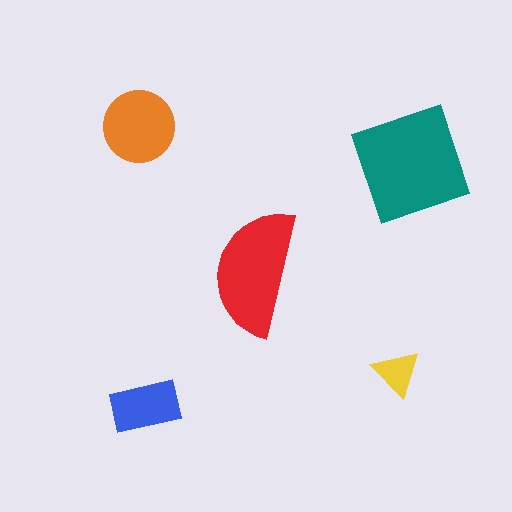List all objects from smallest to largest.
The yellow triangle, the blue rectangle, the orange circle, the red semicircle, the teal square.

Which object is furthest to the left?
The orange circle is leftmost.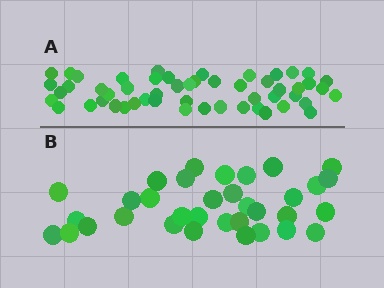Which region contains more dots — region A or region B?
Region A (the top region) has more dots.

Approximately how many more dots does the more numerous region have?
Region A has approximately 20 more dots than region B.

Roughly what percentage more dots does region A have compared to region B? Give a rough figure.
About 55% more.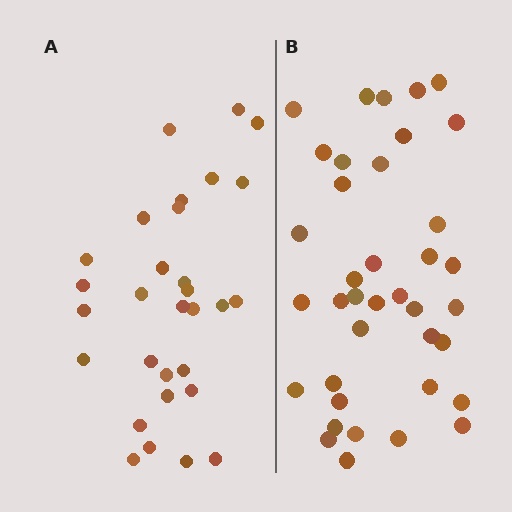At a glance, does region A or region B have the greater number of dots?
Region B (the right region) has more dots.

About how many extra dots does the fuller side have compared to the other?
Region B has roughly 8 or so more dots than region A.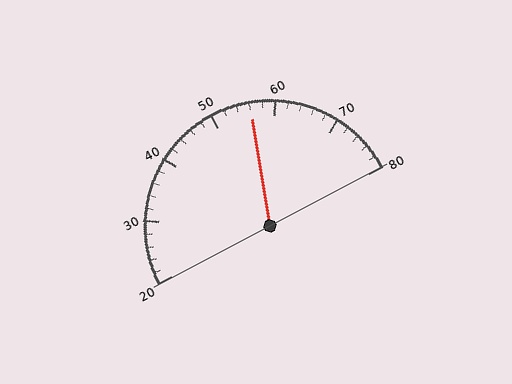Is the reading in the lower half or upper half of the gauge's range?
The reading is in the upper half of the range (20 to 80).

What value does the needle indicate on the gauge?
The needle indicates approximately 56.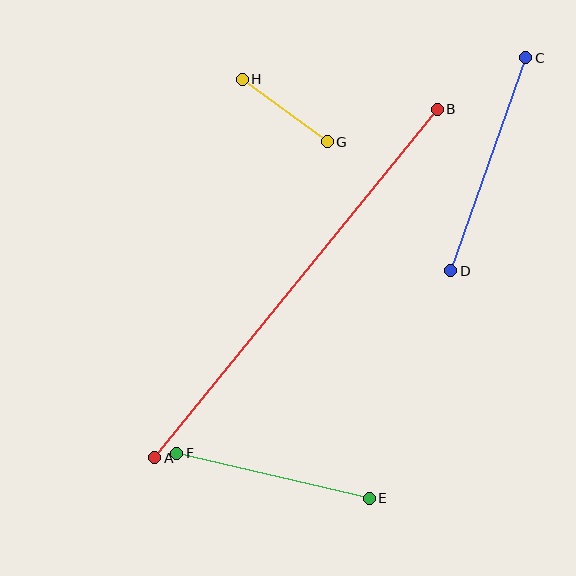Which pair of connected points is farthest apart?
Points A and B are farthest apart.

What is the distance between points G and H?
The distance is approximately 105 pixels.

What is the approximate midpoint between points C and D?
The midpoint is at approximately (488, 164) pixels.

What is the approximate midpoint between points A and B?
The midpoint is at approximately (296, 283) pixels.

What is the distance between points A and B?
The distance is approximately 449 pixels.